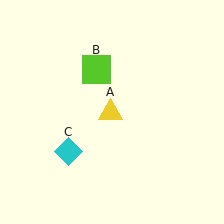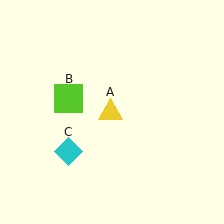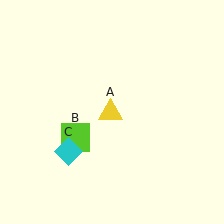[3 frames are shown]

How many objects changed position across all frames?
1 object changed position: lime square (object B).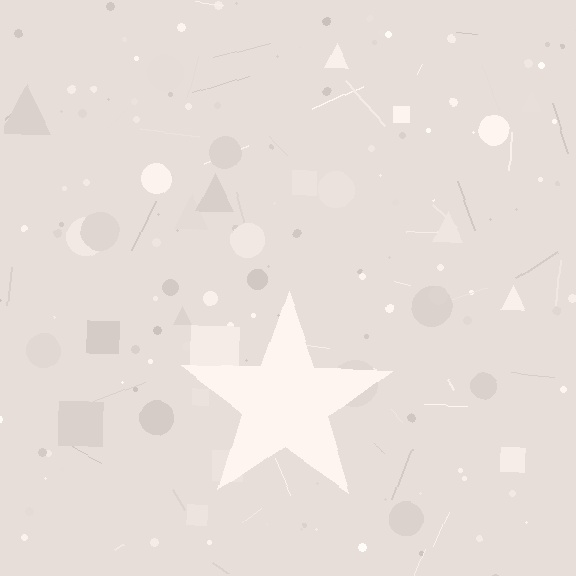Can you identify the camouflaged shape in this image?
The camouflaged shape is a star.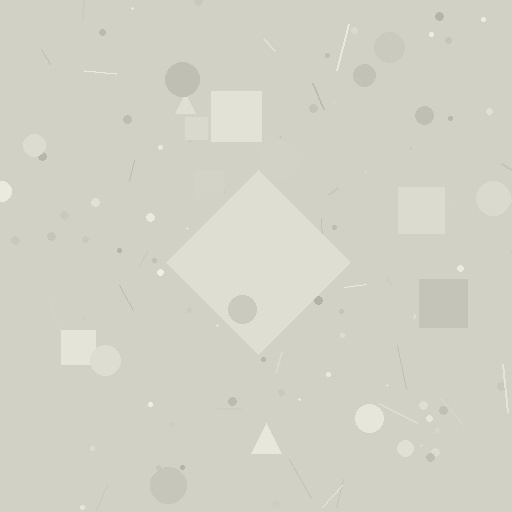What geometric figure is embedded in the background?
A diamond is embedded in the background.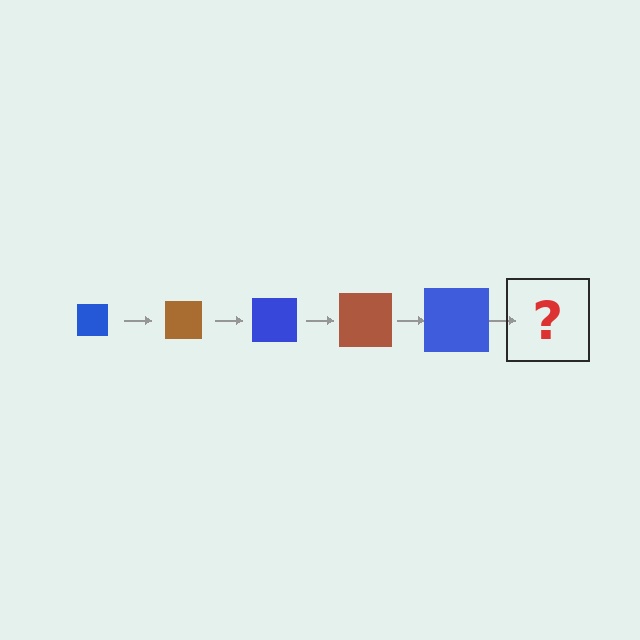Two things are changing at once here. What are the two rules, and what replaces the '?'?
The two rules are that the square grows larger each step and the color cycles through blue and brown. The '?' should be a brown square, larger than the previous one.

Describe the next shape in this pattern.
It should be a brown square, larger than the previous one.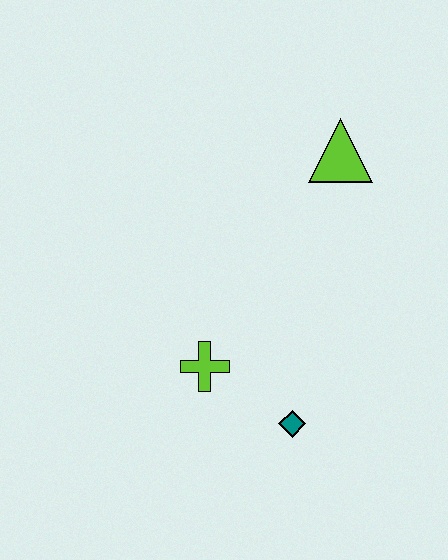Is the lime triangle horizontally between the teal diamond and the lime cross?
No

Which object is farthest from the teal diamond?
The lime triangle is farthest from the teal diamond.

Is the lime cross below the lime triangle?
Yes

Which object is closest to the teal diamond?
The lime cross is closest to the teal diamond.